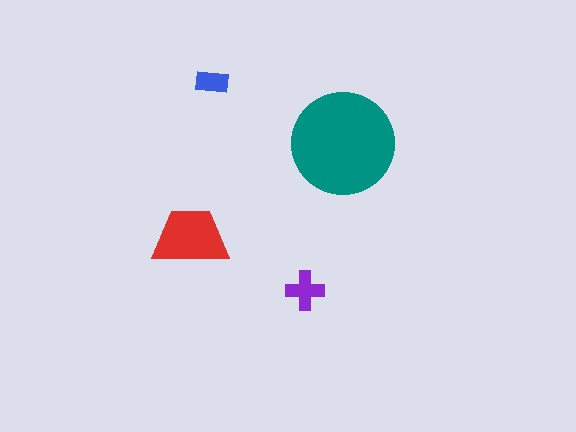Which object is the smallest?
The blue rectangle.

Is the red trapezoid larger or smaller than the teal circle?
Smaller.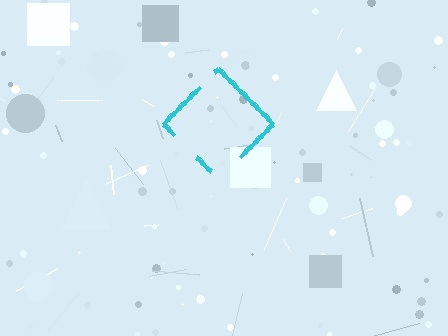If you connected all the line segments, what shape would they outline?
They would outline a diamond.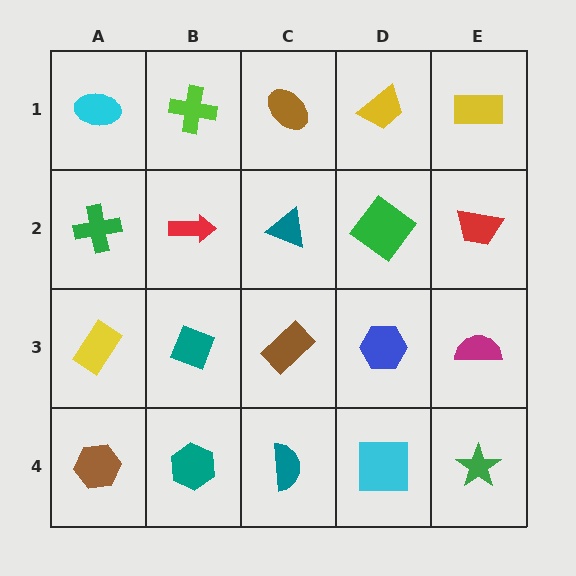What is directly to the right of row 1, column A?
A lime cross.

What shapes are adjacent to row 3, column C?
A teal triangle (row 2, column C), a teal semicircle (row 4, column C), a teal diamond (row 3, column B), a blue hexagon (row 3, column D).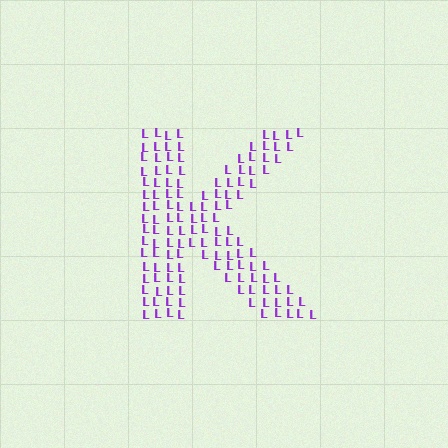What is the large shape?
The large shape is the letter K.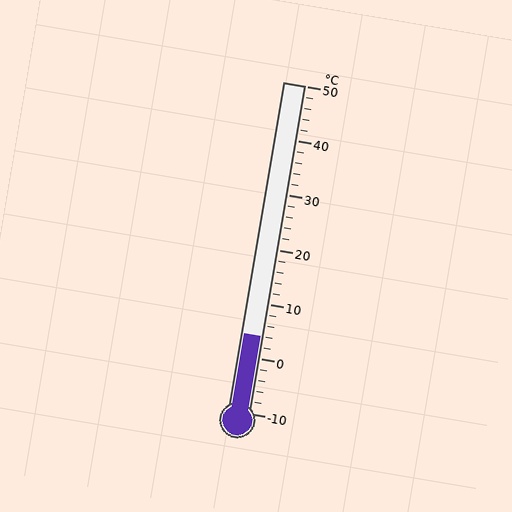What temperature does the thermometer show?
The thermometer shows approximately 4°C.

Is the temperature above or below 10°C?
The temperature is below 10°C.